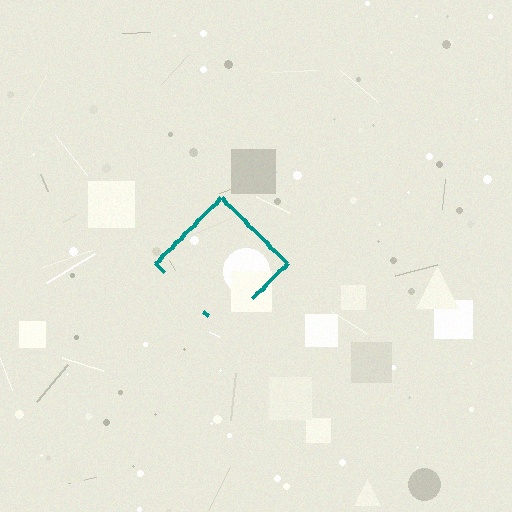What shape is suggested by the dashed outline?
The dashed outline suggests a diamond.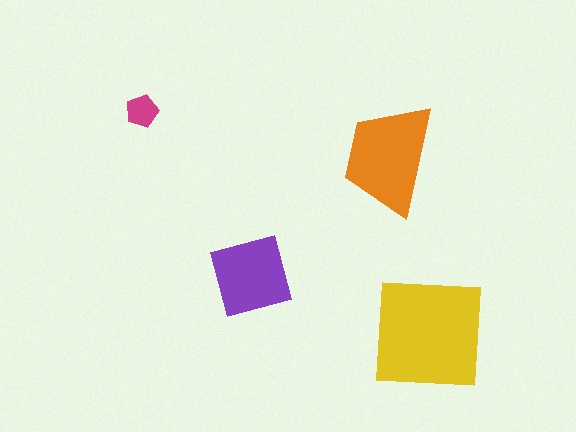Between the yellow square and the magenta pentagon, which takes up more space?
The yellow square.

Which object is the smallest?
The magenta pentagon.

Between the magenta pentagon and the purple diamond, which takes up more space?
The purple diamond.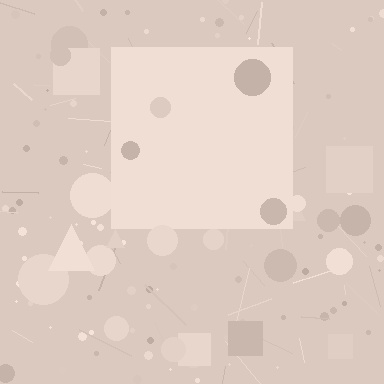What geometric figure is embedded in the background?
A square is embedded in the background.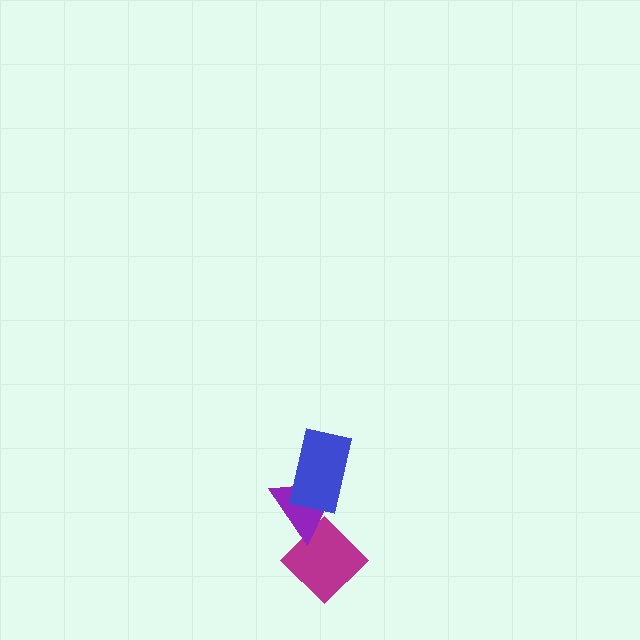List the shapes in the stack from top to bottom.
From top to bottom: the blue rectangle, the purple triangle, the magenta diamond.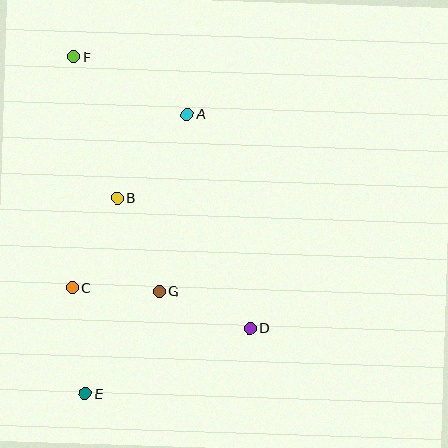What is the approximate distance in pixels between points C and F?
The distance between C and F is approximately 231 pixels.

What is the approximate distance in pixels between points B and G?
The distance between B and G is approximately 102 pixels.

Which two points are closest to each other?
Points C and G are closest to each other.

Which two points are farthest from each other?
Points E and F are farthest from each other.